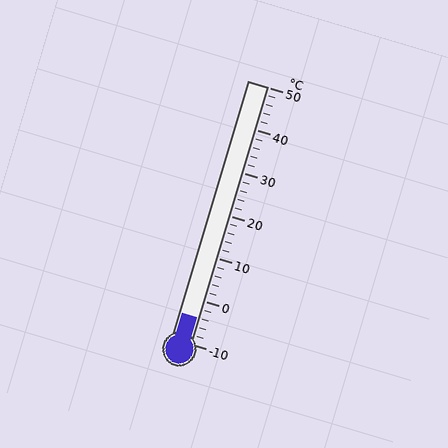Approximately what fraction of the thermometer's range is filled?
The thermometer is filled to approximately 10% of its range.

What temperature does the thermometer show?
The thermometer shows approximately -4°C.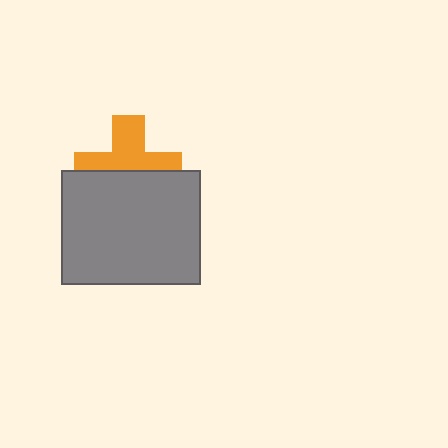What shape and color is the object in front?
The object in front is a gray rectangle.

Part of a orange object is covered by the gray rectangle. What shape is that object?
It is a cross.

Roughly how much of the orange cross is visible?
About half of it is visible (roughly 52%).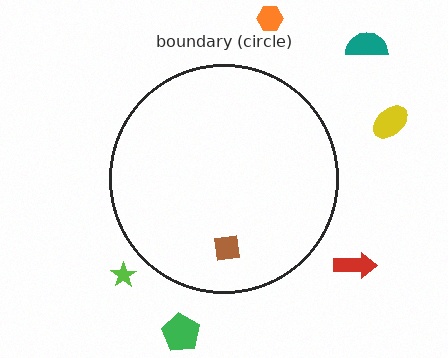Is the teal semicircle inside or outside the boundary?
Outside.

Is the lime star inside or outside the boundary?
Outside.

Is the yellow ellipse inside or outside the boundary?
Outside.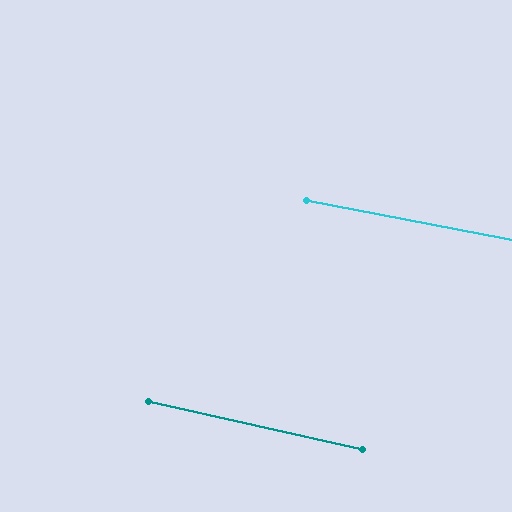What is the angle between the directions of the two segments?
Approximately 2 degrees.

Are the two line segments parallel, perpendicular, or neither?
Parallel — their directions differ by only 1.9°.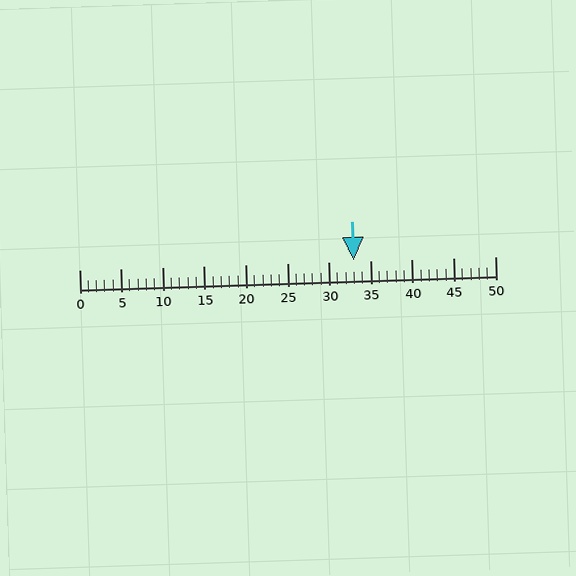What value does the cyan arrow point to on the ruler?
The cyan arrow points to approximately 33.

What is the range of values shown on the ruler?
The ruler shows values from 0 to 50.